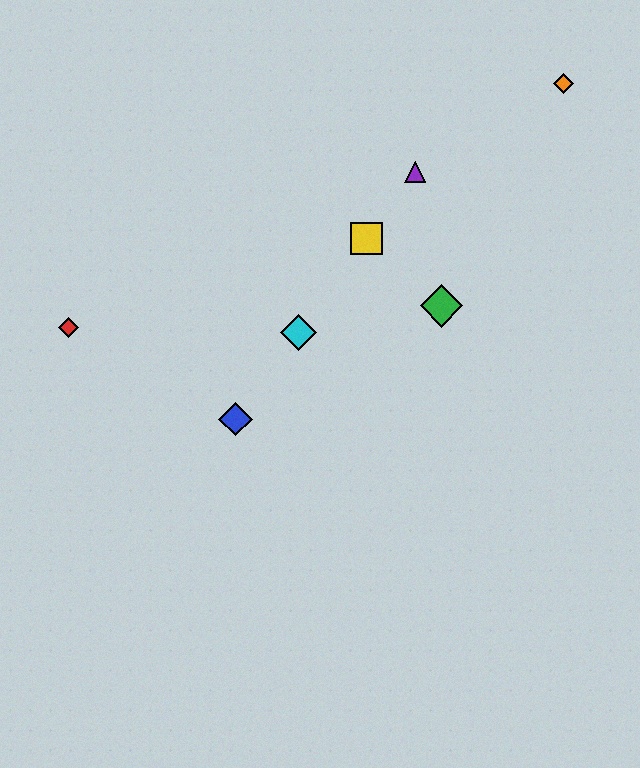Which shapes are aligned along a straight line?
The blue diamond, the yellow square, the purple triangle, the cyan diamond are aligned along a straight line.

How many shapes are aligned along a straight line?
4 shapes (the blue diamond, the yellow square, the purple triangle, the cyan diamond) are aligned along a straight line.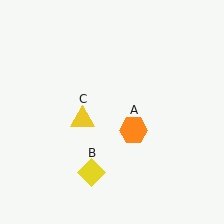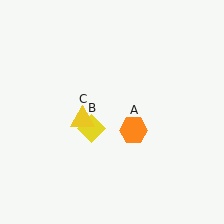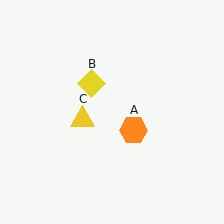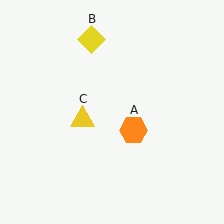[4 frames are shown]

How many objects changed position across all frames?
1 object changed position: yellow diamond (object B).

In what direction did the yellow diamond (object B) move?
The yellow diamond (object B) moved up.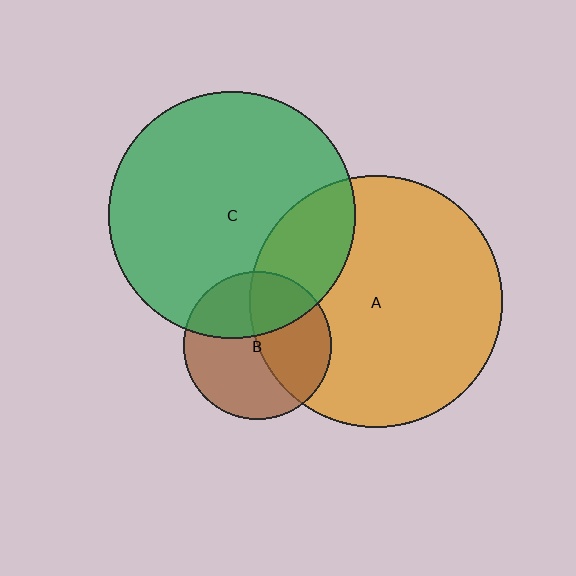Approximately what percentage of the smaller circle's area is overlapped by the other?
Approximately 20%.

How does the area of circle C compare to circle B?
Approximately 2.8 times.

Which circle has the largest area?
Circle A (orange).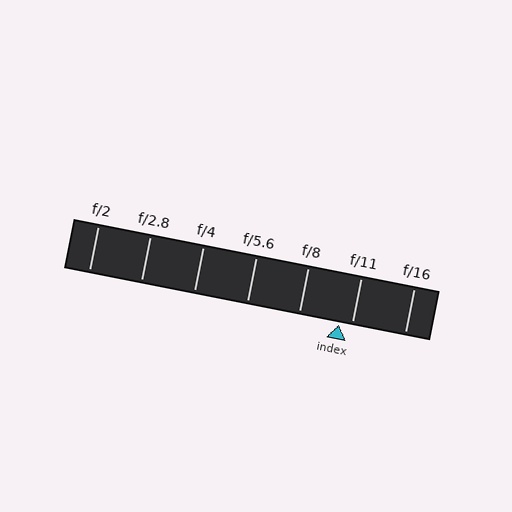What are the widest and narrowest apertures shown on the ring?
The widest aperture shown is f/2 and the narrowest is f/16.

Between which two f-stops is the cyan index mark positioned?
The index mark is between f/8 and f/11.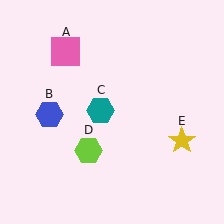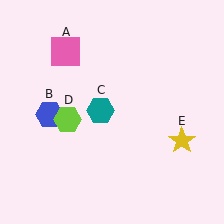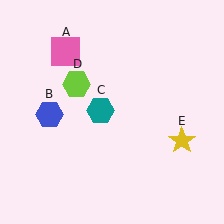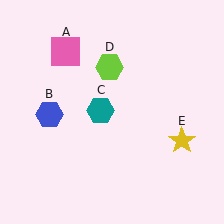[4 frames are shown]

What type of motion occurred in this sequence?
The lime hexagon (object D) rotated clockwise around the center of the scene.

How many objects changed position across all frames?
1 object changed position: lime hexagon (object D).